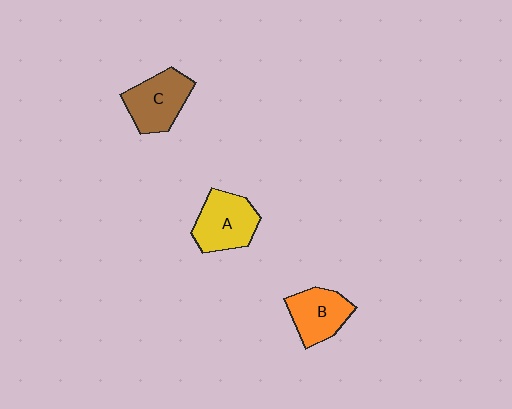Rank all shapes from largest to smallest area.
From largest to smallest: A (yellow), C (brown), B (orange).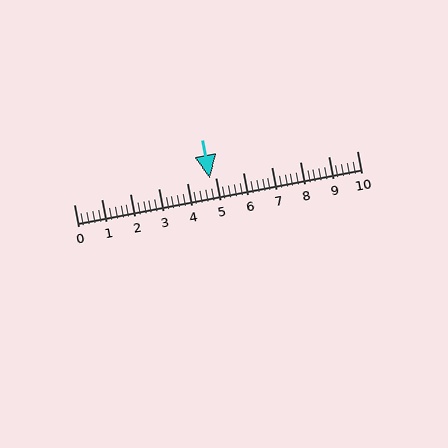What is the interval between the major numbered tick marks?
The major tick marks are spaced 1 units apart.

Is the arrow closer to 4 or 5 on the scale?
The arrow is closer to 5.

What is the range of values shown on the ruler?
The ruler shows values from 0 to 10.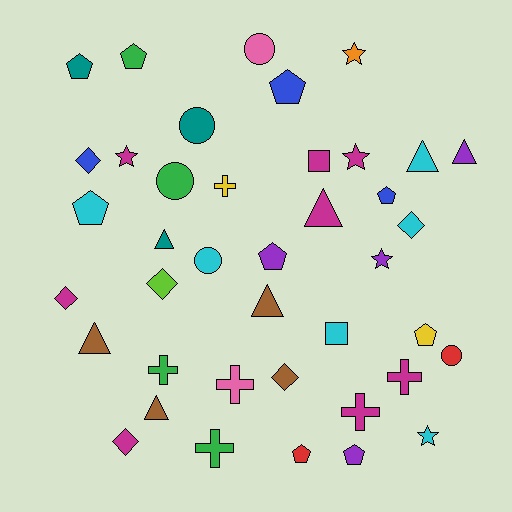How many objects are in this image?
There are 40 objects.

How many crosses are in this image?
There are 6 crosses.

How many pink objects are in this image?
There are 2 pink objects.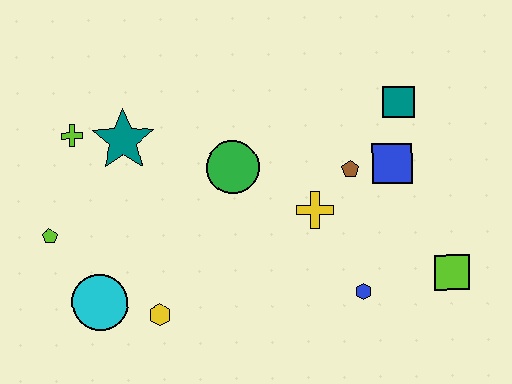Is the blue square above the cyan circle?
Yes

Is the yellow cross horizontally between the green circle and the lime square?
Yes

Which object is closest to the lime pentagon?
The cyan circle is closest to the lime pentagon.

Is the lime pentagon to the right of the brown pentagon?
No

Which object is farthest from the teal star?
The lime square is farthest from the teal star.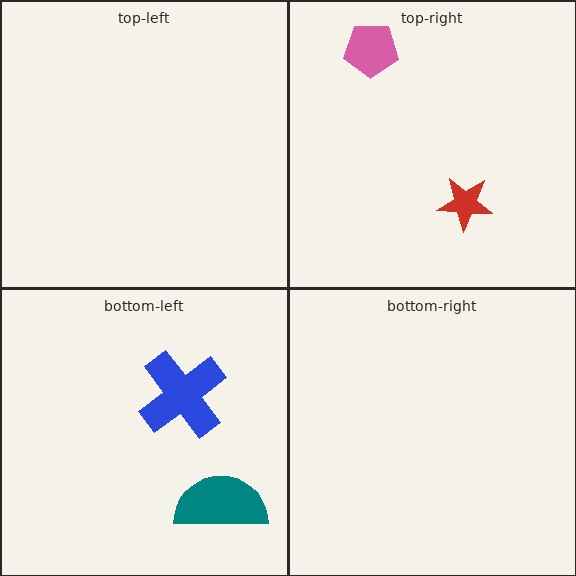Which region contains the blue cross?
The bottom-left region.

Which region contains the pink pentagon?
The top-right region.